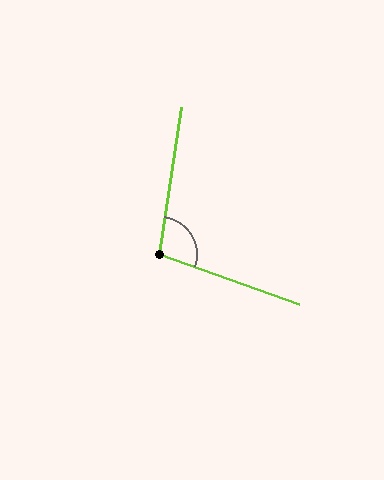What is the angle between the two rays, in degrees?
Approximately 101 degrees.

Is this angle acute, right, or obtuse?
It is obtuse.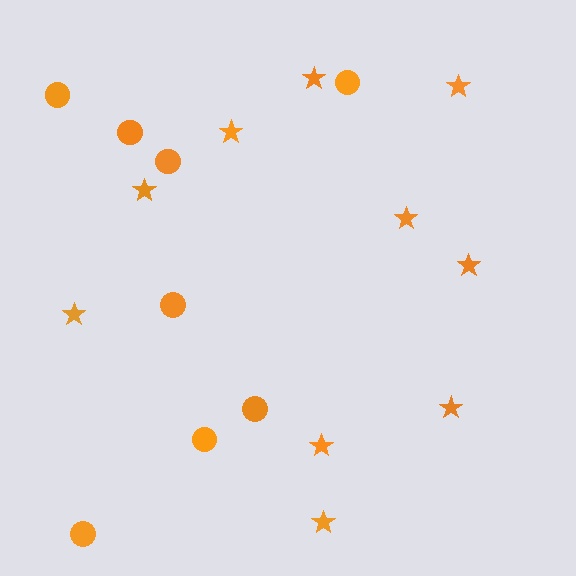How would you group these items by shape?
There are 2 groups: one group of stars (10) and one group of circles (8).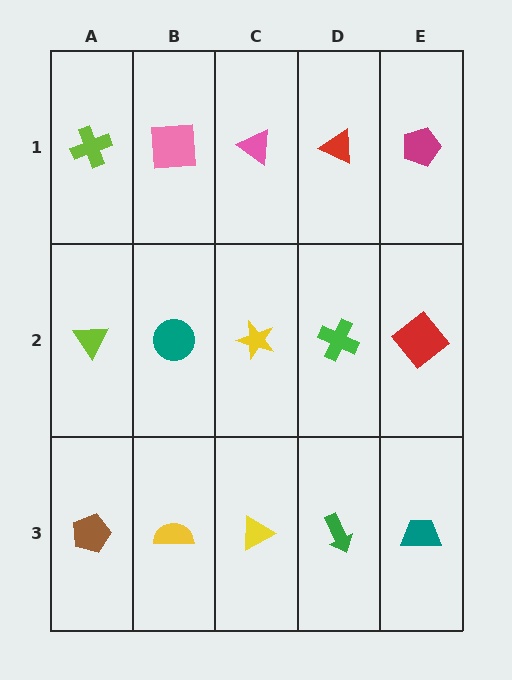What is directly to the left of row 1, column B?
A lime cross.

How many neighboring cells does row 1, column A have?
2.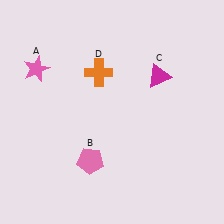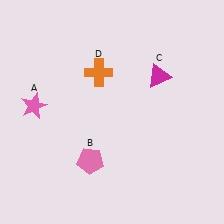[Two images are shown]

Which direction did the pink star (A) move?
The pink star (A) moved down.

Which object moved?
The pink star (A) moved down.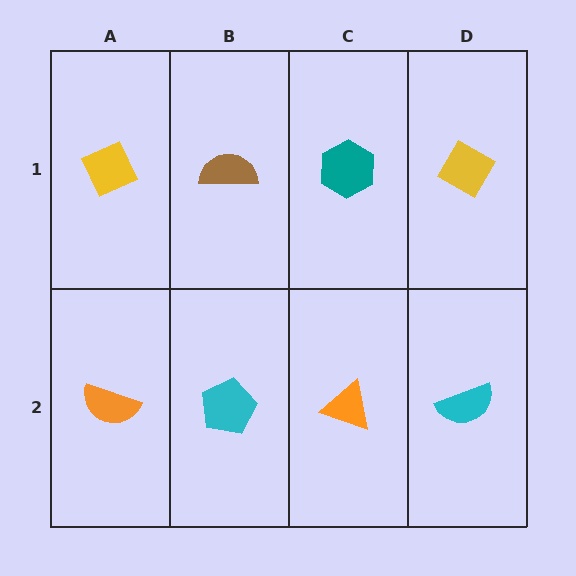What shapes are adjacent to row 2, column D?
A yellow diamond (row 1, column D), an orange triangle (row 2, column C).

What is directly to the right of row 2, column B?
An orange triangle.